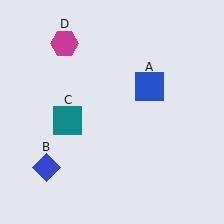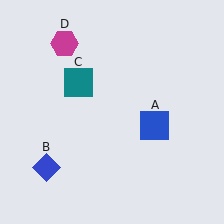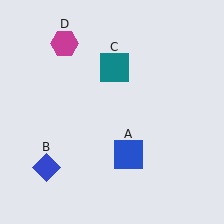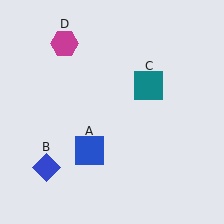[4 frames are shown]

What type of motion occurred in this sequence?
The blue square (object A), teal square (object C) rotated clockwise around the center of the scene.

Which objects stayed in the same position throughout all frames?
Blue diamond (object B) and magenta hexagon (object D) remained stationary.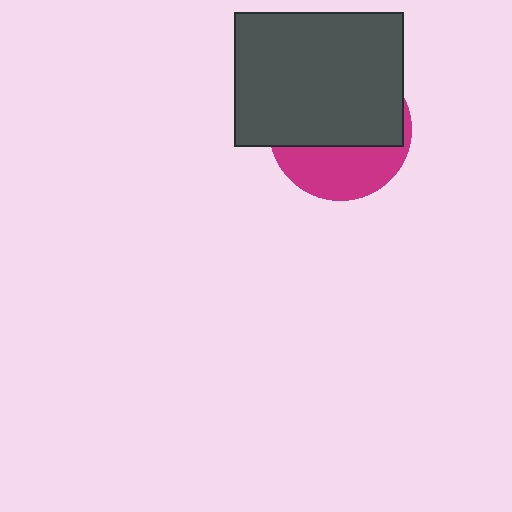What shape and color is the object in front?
The object in front is a dark gray rectangle.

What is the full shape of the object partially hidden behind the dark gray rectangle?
The partially hidden object is a magenta circle.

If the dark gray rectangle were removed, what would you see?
You would see the complete magenta circle.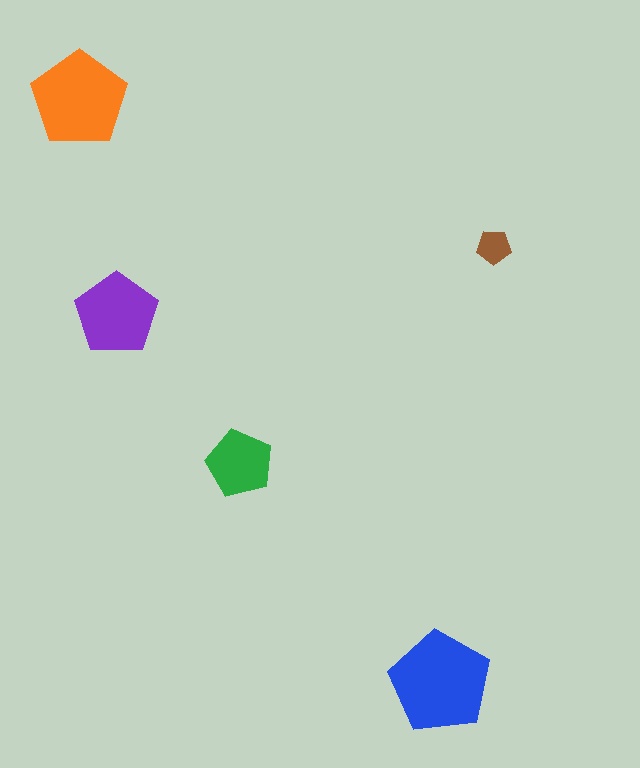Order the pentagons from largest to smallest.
the blue one, the orange one, the purple one, the green one, the brown one.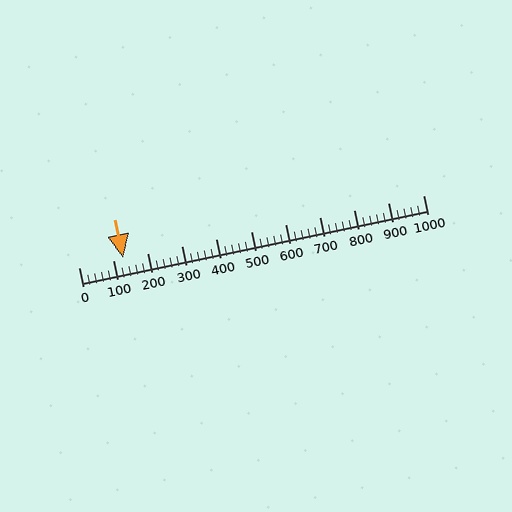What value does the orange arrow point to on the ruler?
The orange arrow points to approximately 130.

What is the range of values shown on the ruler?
The ruler shows values from 0 to 1000.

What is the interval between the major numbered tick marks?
The major tick marks are spaced 100 units apart.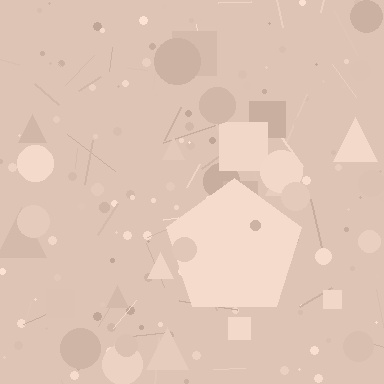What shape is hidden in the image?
A pentagon is hidden in the image.